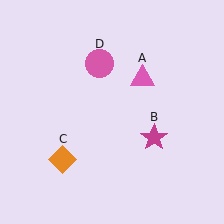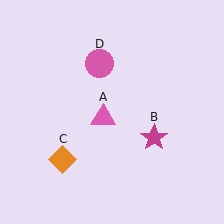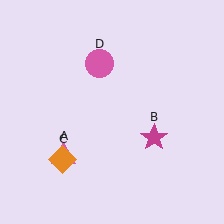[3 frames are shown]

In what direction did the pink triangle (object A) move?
The pink triangle (object A) moved down and to the left.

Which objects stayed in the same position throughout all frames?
Magenta star (object B) and orange diamond (object C) and pink circle (object D) remained stationary.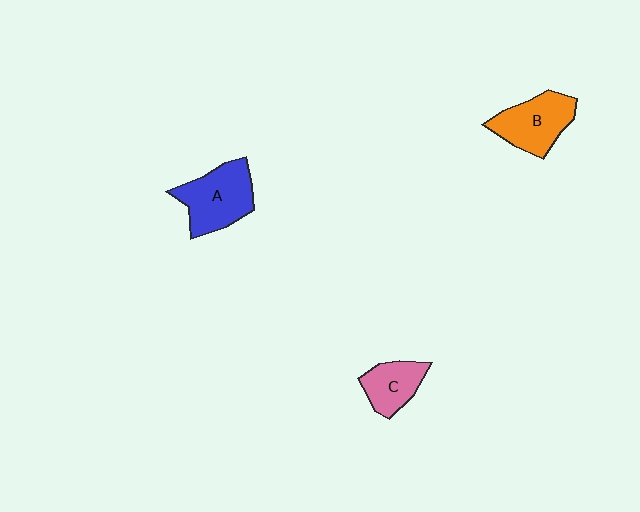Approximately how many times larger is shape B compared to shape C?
Approximately 1.4 times.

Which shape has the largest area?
Shape A (blue).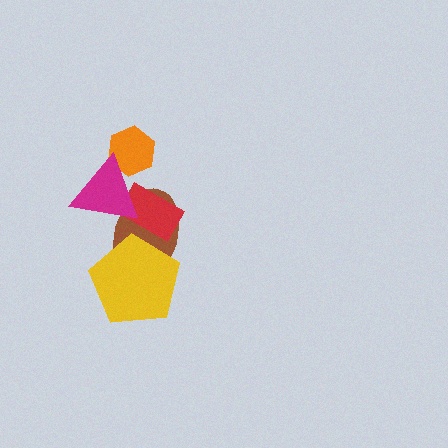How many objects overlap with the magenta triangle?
3 objects overlap with the magenta triangle.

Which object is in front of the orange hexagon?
The magenta triangle is in front of the orange hexagon.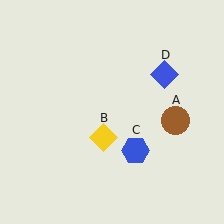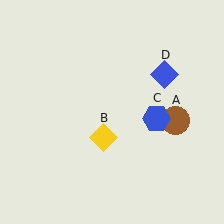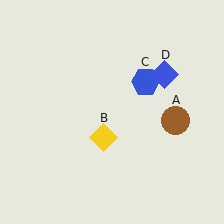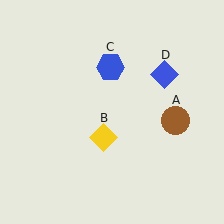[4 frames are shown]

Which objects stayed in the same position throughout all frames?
Brown circle (object A) and yellow diamond (object B) and blue diamond (object D) remained stationary.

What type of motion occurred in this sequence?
The blue hexagon (object C) rotated counterclockwise around the center of the scene.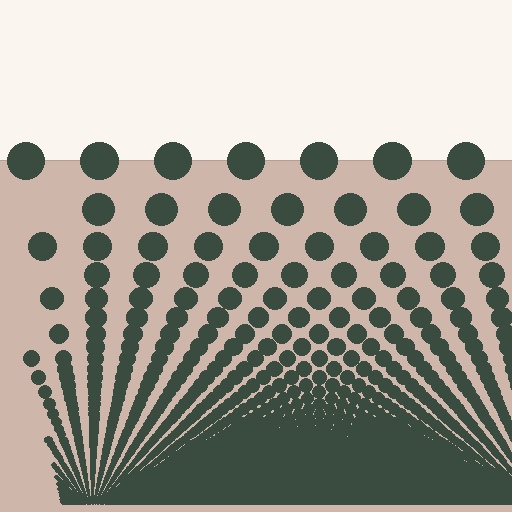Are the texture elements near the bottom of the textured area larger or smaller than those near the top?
Smaller. The gradient is inverted — elements near the bottom are smaller and denser.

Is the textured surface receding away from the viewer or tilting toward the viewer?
The surface appears to tilt toward the viewer. Texture elements get larger and sparser toward the top.